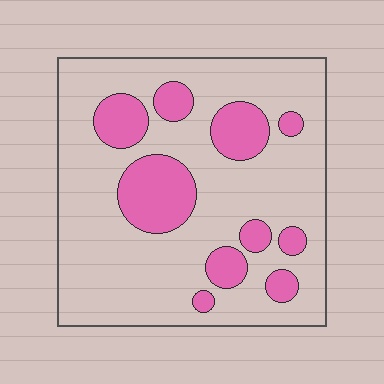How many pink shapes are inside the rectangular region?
10.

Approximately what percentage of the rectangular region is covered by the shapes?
Approximately 25%.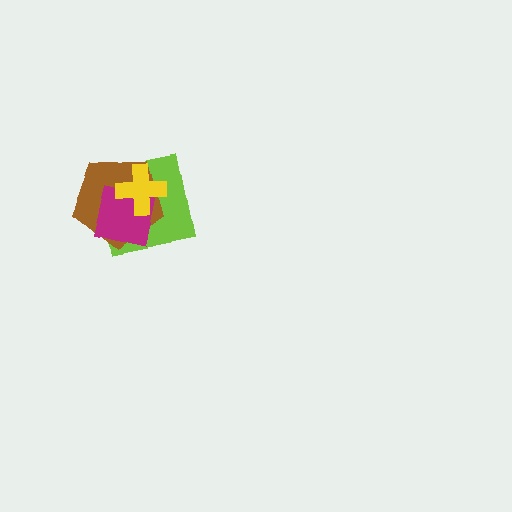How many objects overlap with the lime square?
3 objects overlap with the lime square.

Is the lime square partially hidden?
Yes, it is partially covered by another shape.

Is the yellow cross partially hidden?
No, no other shape covers it.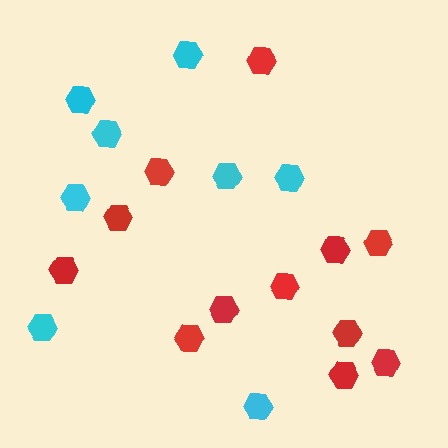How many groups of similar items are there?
There are 2 groups: one group of red hexagons (12) and one group of cyan hexagons (8).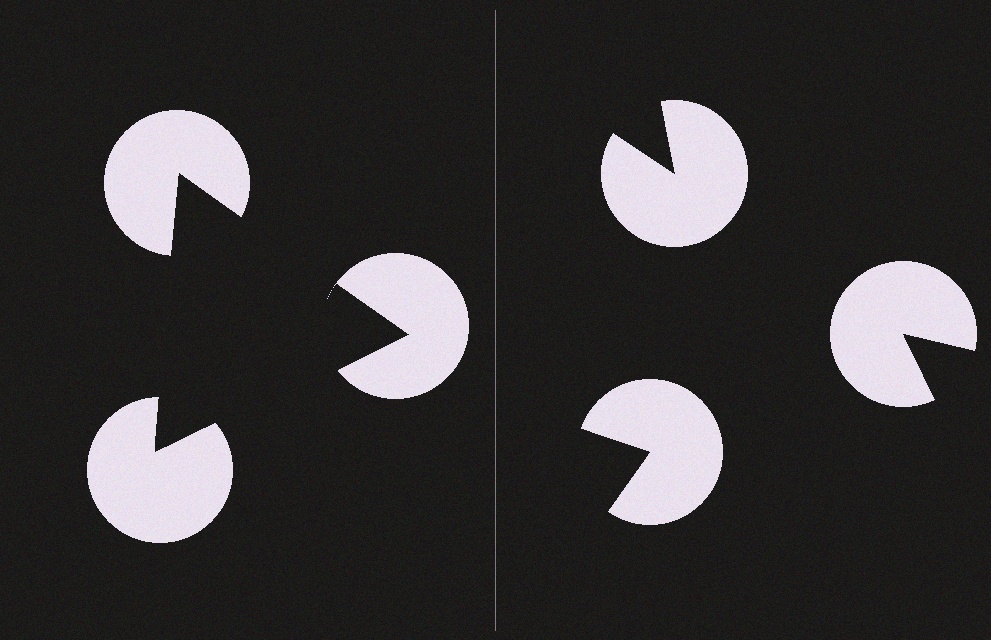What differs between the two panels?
The pac-man discs are positioned identically on both sides; only the wedge orientations differ. On the left they align to a triangle; on the right they are misaligned.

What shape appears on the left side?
An illusory triangle.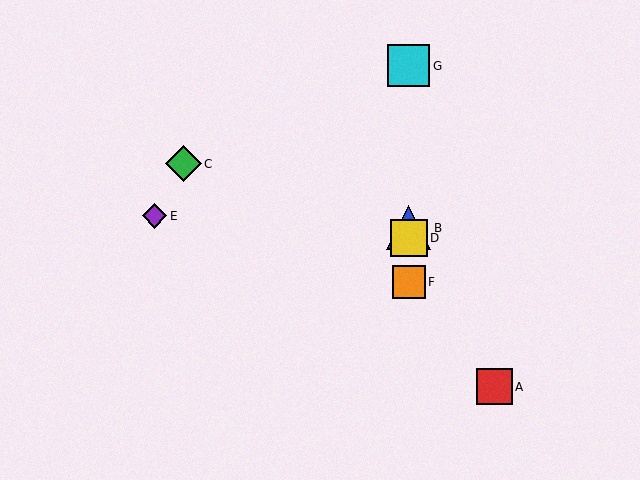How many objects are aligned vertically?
4 objects (B, D, F, G) are aligned vertically.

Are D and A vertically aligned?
No, D is at x≈409 and A is at x≈494.